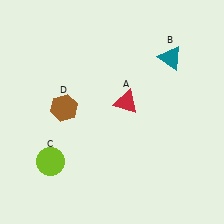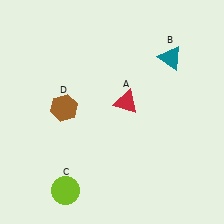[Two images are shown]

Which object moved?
The lime circle (C) moved down.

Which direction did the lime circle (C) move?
The lime circle (C) moved down.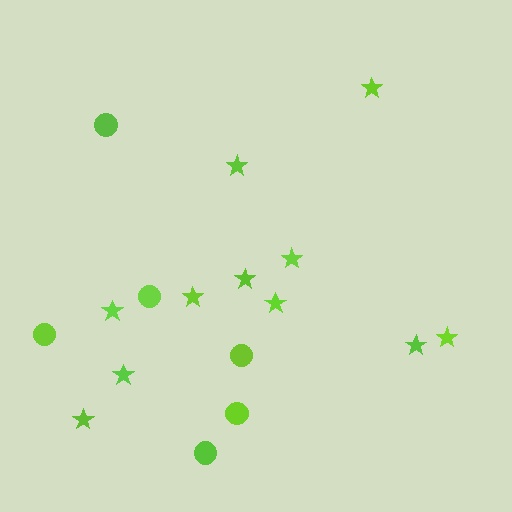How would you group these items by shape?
There are 2 groups: one group of circles (6) and one group of stars (11).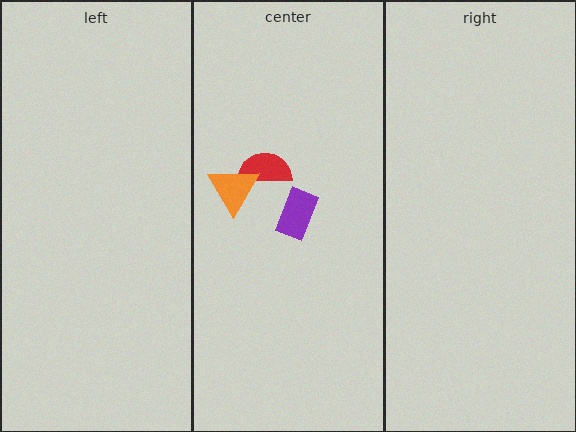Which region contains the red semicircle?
The center region.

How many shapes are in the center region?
3.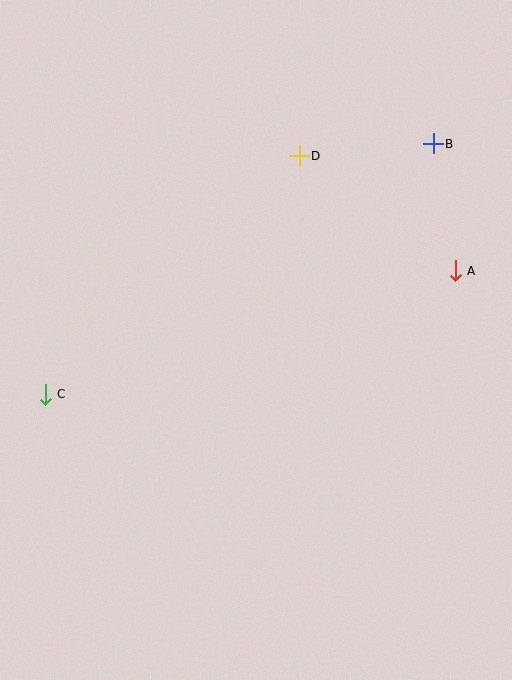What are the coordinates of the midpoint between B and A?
The midpoint between B and A is at (444, 207).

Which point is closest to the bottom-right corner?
Point A is closest to the bottom-right corner.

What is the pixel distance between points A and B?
The distance between A and B is 129 pixels.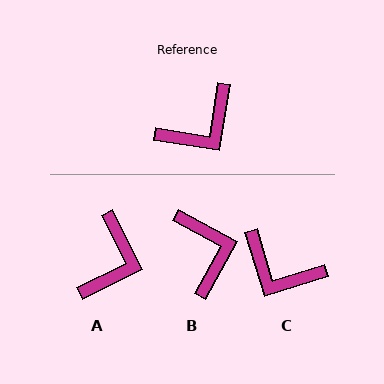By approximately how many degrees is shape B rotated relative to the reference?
Approximately 70 degrees counter-clockwise.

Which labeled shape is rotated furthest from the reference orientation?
B, about 70 degrees away.